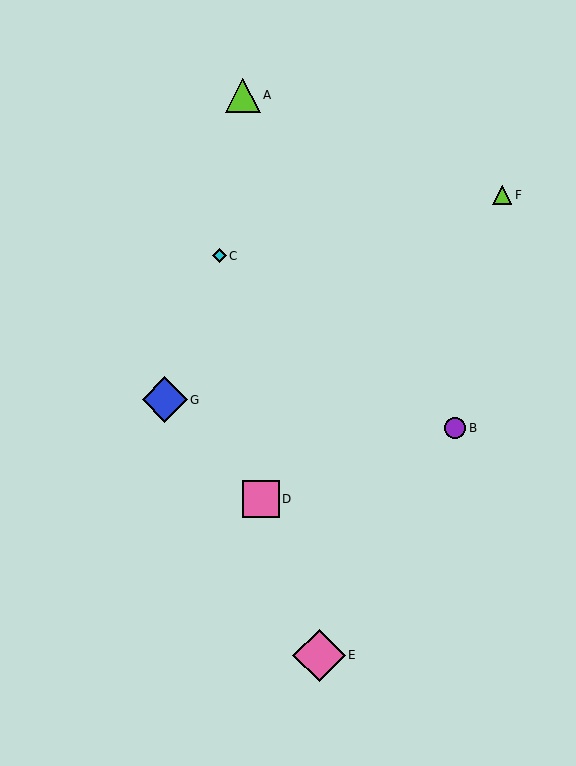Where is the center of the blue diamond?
The center of the blue diamond is at (165, 400).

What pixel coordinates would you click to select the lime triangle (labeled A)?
Click at (243, 95) to select the lime triangle A.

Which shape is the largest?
The pink diamond (labeled E) is the largest.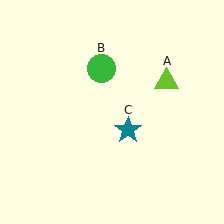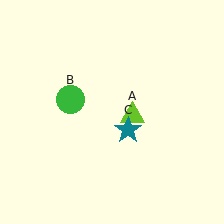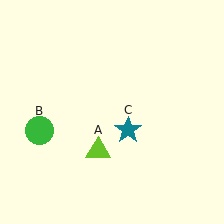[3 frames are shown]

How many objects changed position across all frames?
2 objects changed position: lime triangle (object A), green circle (object B).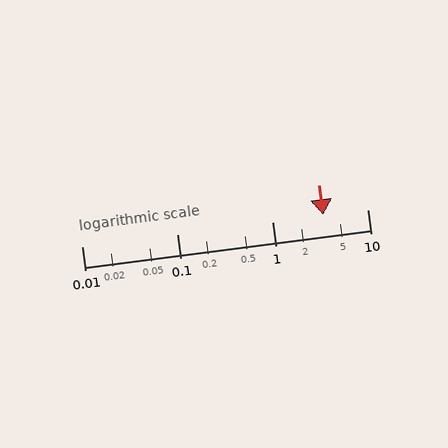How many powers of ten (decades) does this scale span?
The scale spans 3 decades, from 0.01 to 10.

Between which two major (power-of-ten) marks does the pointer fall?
The pointer is between 1 and 10.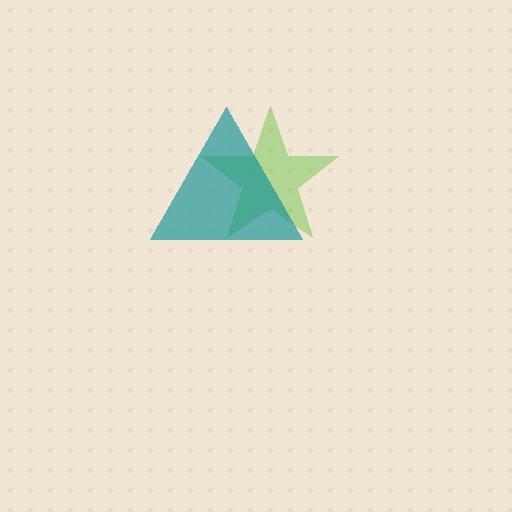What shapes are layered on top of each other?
The layered shapes are: a lime star, a teal triangle.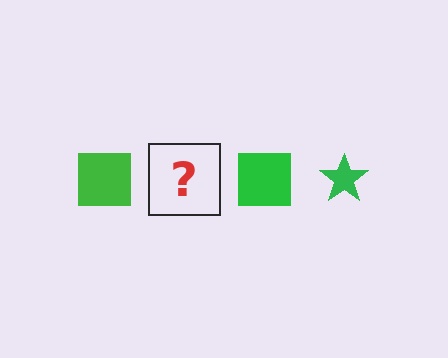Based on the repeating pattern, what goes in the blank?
The blank should be a green star.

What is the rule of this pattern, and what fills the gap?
The rule is that the pattern cycles through square, star shapes in green. The gap should be filled with a green star.